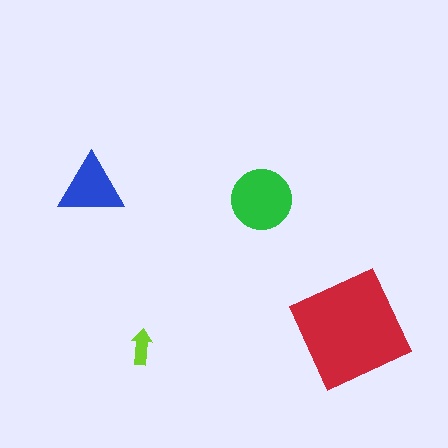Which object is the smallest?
The lime arrow.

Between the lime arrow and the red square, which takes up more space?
The red square.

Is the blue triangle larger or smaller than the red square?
Smaller.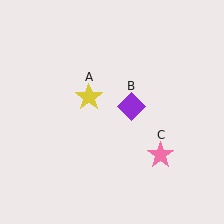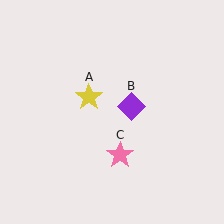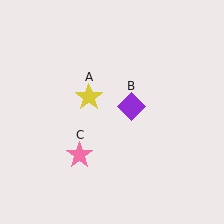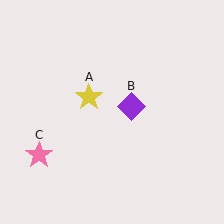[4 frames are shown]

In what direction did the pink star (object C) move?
The pink star (object C) moved left.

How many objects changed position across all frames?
1 object changed position: pink star (object C).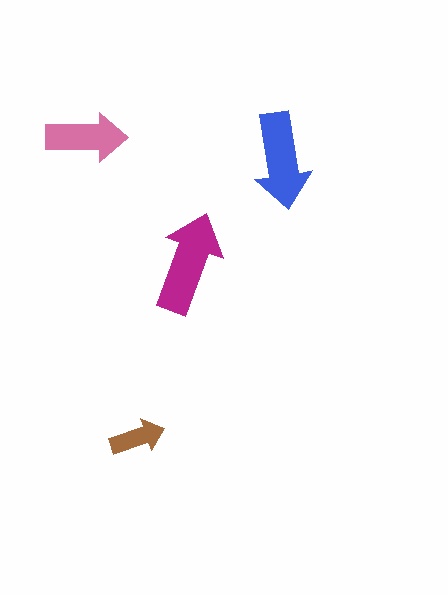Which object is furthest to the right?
The blue arrow is rightmost.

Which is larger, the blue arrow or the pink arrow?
The blue one.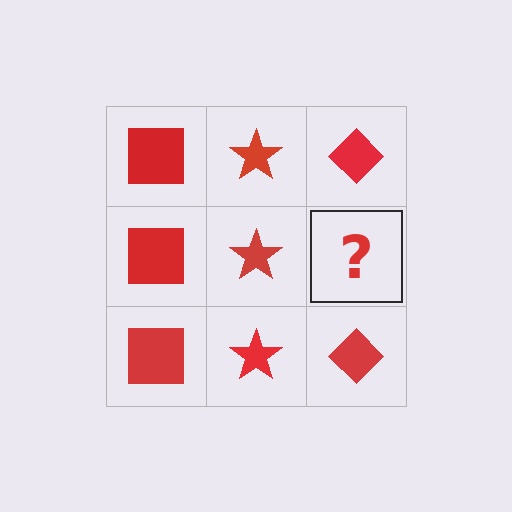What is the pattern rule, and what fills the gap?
The rule is that each column has a consistent shape. The gap should be filled with a red diamond.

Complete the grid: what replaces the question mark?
The question mark should be replaced with a red diamond.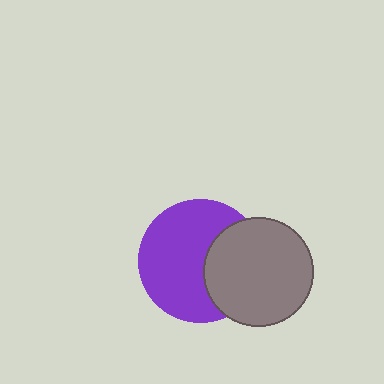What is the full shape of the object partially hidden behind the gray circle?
The partially hidden object is a purple circle.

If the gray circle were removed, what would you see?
You would see the complete purple circle.